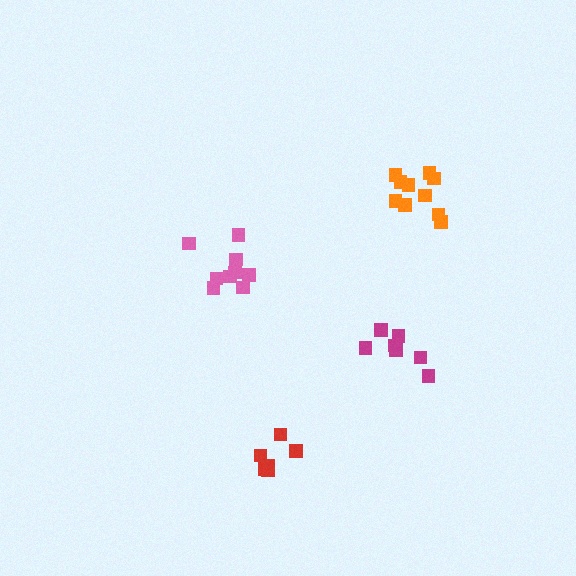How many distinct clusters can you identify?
There are 4 distinct clusters.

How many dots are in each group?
Group 1: 6 dots, Group 2: 9 dots, Group 3: 7 dots, Group 4: 10 dots (32 total).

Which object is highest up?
The orange cluster is topmost.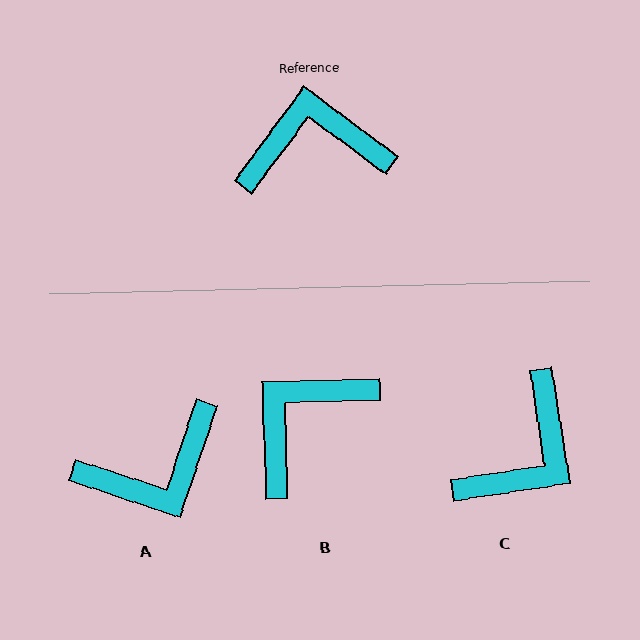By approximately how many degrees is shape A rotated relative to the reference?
Approximately 162 degrees clockwise.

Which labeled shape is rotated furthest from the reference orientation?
A, about 162 degrees away.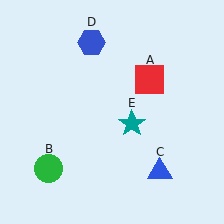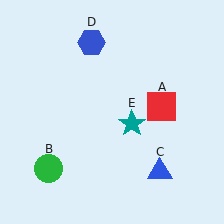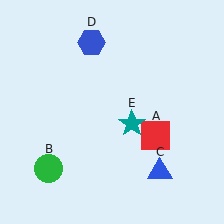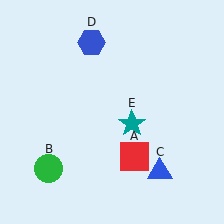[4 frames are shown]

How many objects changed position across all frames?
1 object changed position: red square (object A).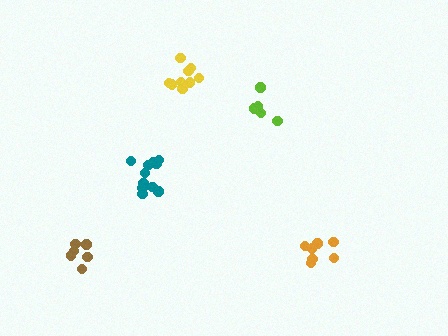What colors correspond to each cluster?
The clusters are colored: yellow, orange, lime, teal, brown.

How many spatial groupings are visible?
There are 5 spatial groupings.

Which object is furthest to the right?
The orange cluster is rightmost.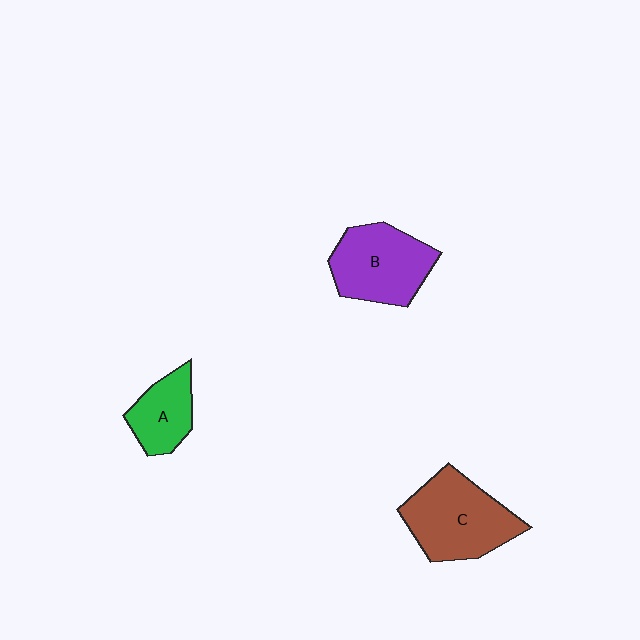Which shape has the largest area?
Shape C (brown).